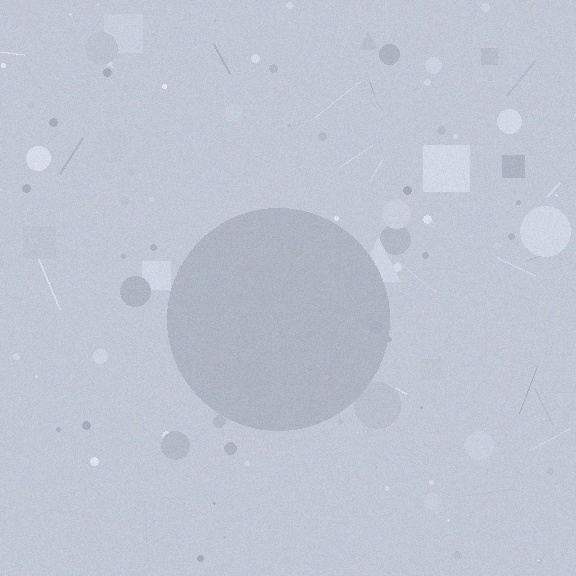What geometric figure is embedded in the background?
A circle is embedded in the background.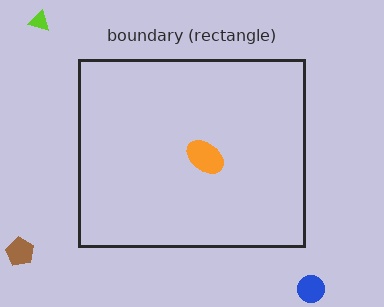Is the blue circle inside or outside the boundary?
Outside.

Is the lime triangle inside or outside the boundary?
Outside.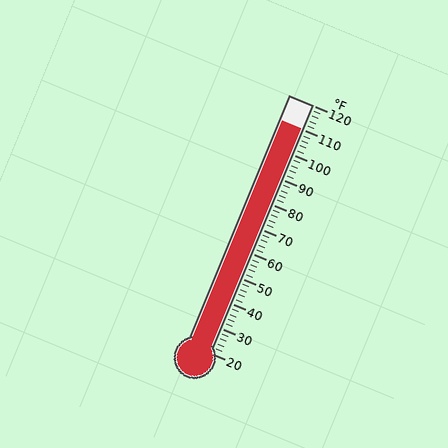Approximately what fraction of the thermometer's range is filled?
The thermometer is filled to approximately 90% of its range.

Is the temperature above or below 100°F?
The temperature is above 100°F.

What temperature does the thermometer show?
The thermometer shows approximately 110°F.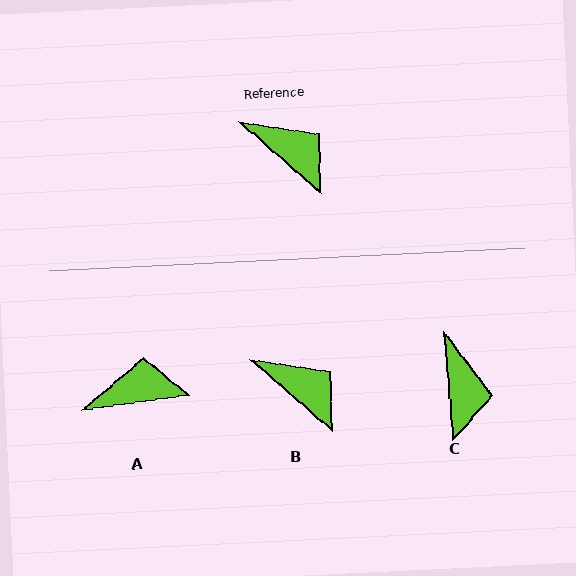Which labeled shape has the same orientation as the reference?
B.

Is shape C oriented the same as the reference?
No, it is off by about 44 degrees.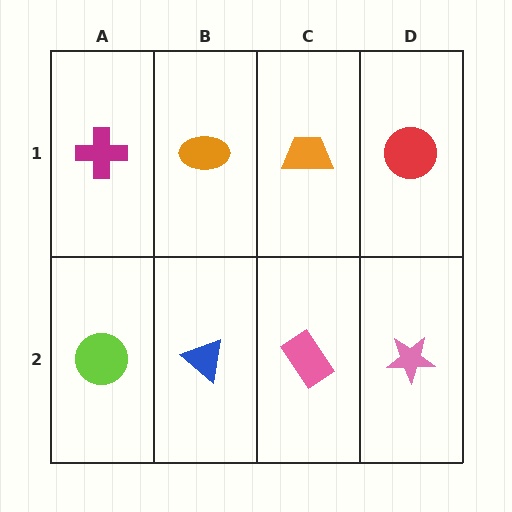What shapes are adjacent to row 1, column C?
A pink rectangle (row 2, column C), an orange ellipse (row 1, column B), a red circle (row 1, column D).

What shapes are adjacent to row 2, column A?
A magenta cross (row 1, column A), a blue triangle (row 2, column B).